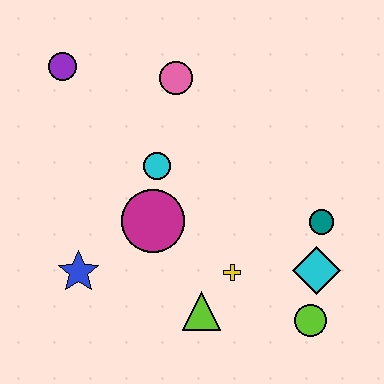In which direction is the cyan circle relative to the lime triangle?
The cyan circle is above the lime triangle.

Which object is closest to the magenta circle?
The cyan circle is closest to the magenta circle.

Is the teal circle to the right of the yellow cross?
Yes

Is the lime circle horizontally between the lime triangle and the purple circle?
No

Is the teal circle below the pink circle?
Yes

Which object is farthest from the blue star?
The teal circle is farthest from the blue star.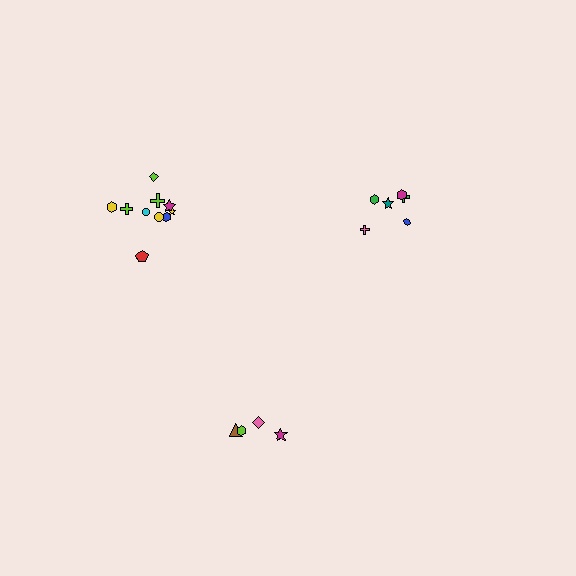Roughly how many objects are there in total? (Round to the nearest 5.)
Roughly 20 objects in total.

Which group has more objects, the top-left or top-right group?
The top-left group.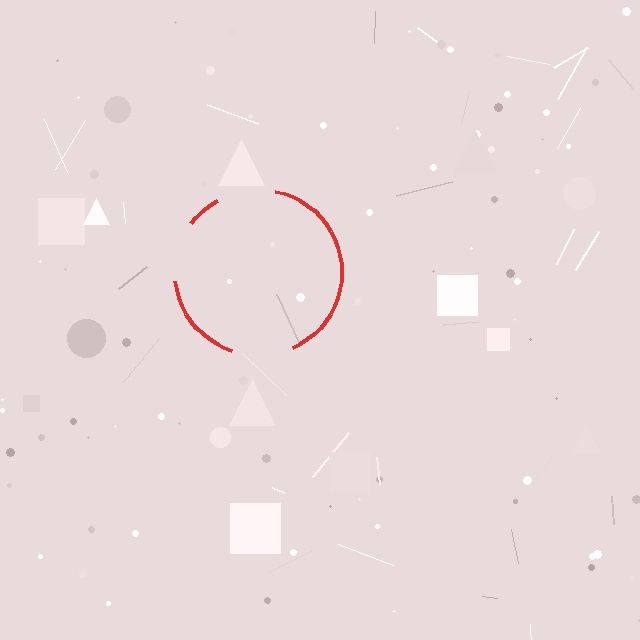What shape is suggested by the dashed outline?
The dashed outline suggests a circle.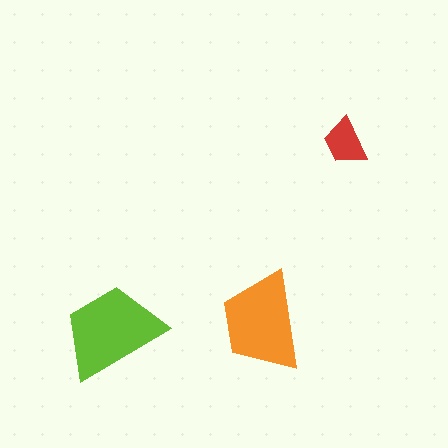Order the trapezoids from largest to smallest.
the lime one, the orange one, the red one.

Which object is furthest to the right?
The red trapezoid is rightmost.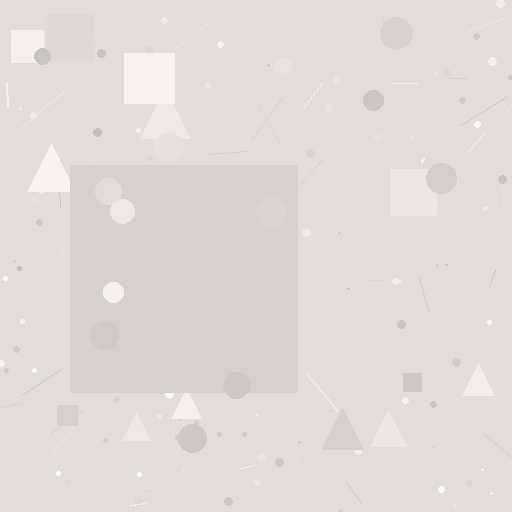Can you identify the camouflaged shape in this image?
The camouflaged shape is a square.